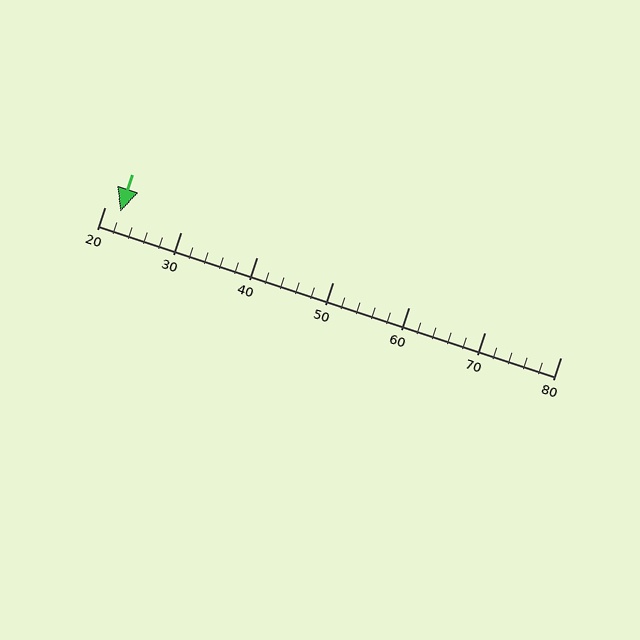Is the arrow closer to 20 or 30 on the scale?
The arrow is closer to 20.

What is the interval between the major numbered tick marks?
The major tick marks are spaced 10 units apart.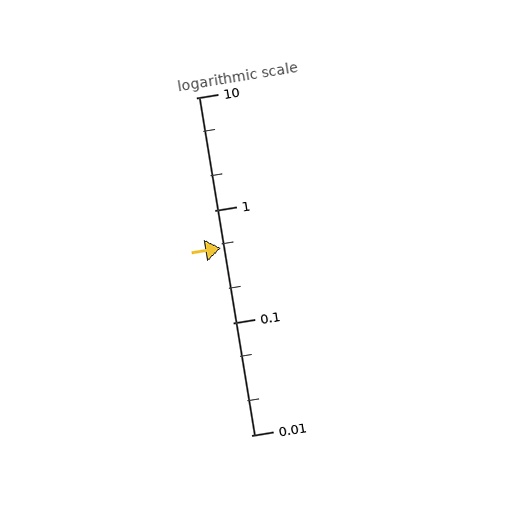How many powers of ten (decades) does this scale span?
The scale spans 3 decades, from 0.01 to 10.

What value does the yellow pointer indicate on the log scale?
The pointer indicates approximately 0.46.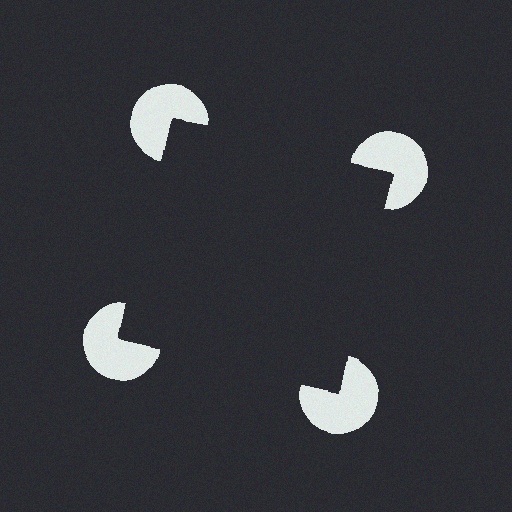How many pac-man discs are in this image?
There are 4 — one at each vertex of the illusory square.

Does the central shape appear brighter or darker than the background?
It typically appears slightly darker than the background, even though no actual brightness change is drawn.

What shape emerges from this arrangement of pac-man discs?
An illusory square — its edges are inferred from the aligned wedge cuts in the pac-man discs, not physically drawn.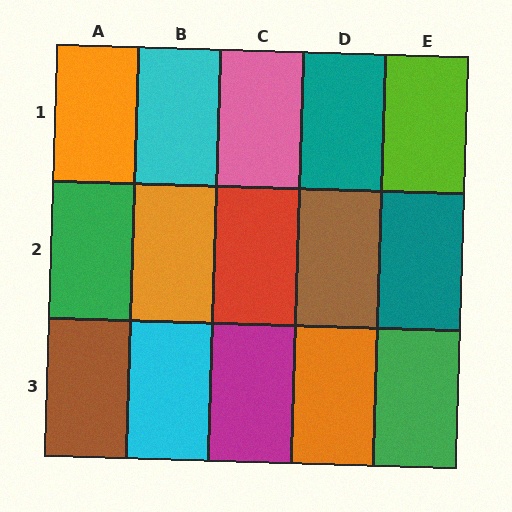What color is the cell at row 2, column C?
Red.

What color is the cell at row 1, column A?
Orange.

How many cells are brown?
2 cells are brown.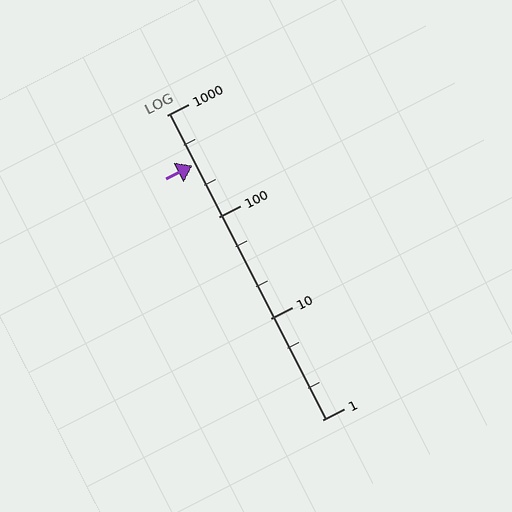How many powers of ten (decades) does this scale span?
The scale spans 3 decades, from 1 to 1000.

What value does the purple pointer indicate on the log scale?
The pointer indicates approximately 320.